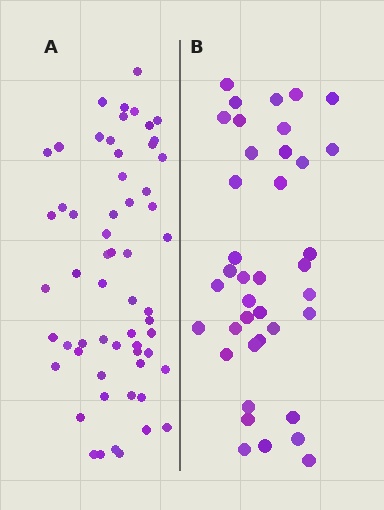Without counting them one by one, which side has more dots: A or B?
Region A (the left region) has more dots.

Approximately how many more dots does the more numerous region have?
Region A has approximately 20 more dots than region B.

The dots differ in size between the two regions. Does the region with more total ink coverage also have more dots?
No. Region B has more total ink coverage because its dots are larger, but region A actually contains more individual dots. Total area can be misleading — the number of items is what matters here.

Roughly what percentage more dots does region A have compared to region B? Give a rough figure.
About 50% more.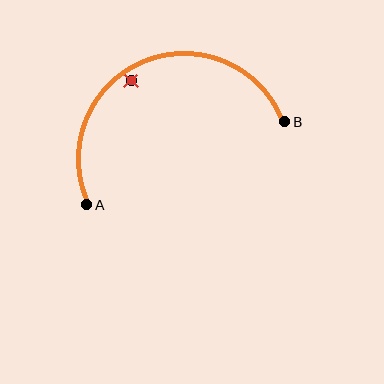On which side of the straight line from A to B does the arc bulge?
The arc bulges above the straight line connecting A and B.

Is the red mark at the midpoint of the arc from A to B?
No — the red mark does not lie on the arc at all. It sits slightly inside the curve.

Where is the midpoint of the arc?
The arc midpoint is the point on the curve farthest from the straight line joining A and B. It sits above that line.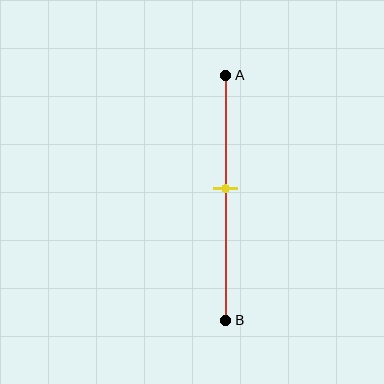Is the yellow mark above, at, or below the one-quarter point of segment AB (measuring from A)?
The yellow mark is below the one-quarter point of segment AB.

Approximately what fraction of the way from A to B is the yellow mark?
The yellow mark is approximately 45% of the way from A to B.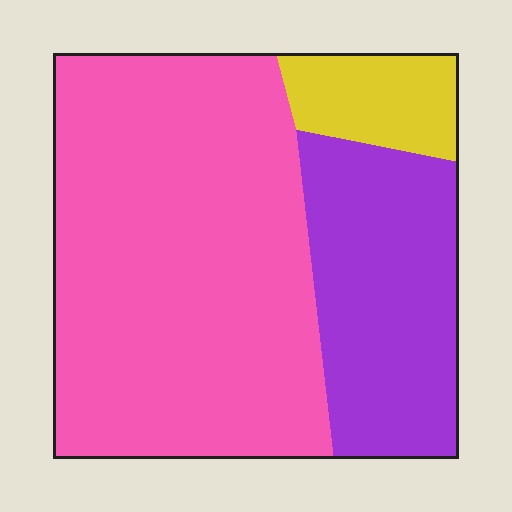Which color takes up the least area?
Yellow, at roughly 10%.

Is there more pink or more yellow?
Pink.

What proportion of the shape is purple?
Purple takes up between a sixth and a third of the shape.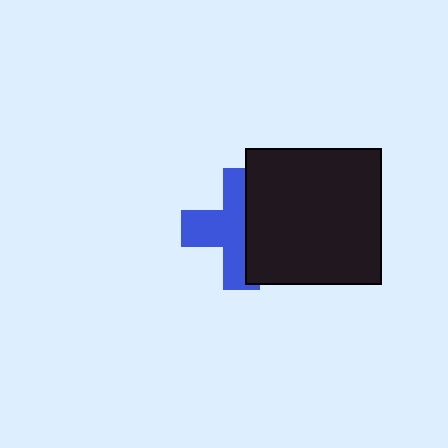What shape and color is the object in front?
The object in front is a black square.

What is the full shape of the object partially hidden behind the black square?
The partially hidden object is a blue cross.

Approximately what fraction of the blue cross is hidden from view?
Roughly 43% of the blue cross is hidden behind the black square.